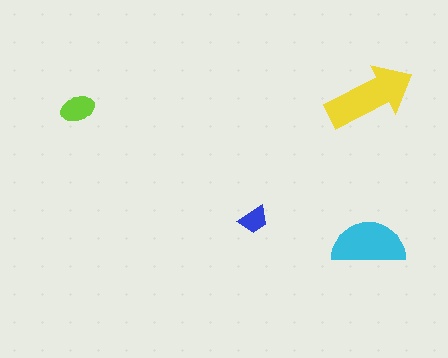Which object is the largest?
The yellow arrow.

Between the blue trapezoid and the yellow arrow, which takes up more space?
The yellow arrow.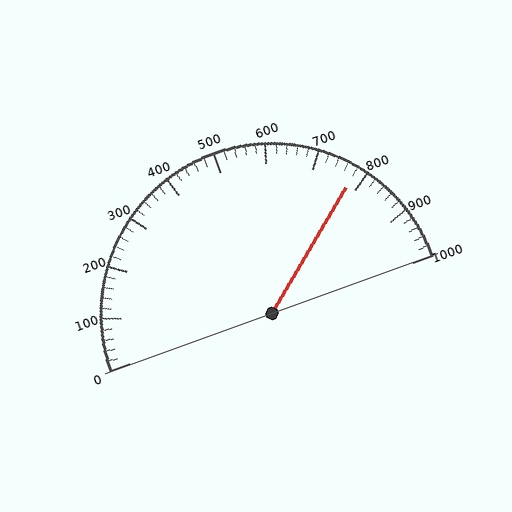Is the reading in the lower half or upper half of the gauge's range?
The reading is in the upper half of the range (0 to 1000).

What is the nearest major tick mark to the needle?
The nearest major tick mark is 800.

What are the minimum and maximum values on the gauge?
The gauge ranges from 0 to 1000.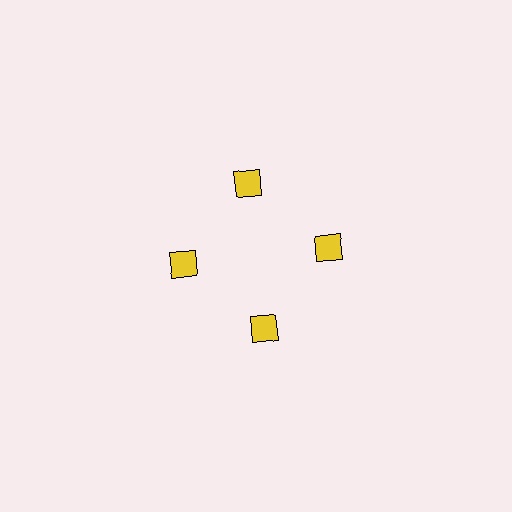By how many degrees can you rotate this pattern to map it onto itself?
The pattern maps onto itself every 90 degrees of rotation.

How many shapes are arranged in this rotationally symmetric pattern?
There are 4 shapes, arranged in 4 groups of 1.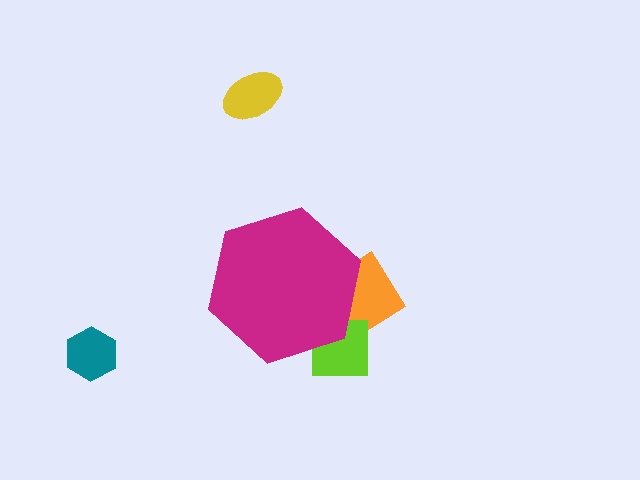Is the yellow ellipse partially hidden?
No, the yellow ellipse is fully visible.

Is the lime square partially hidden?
Yes, the lime square is partially hidden behind the magenta hexagon.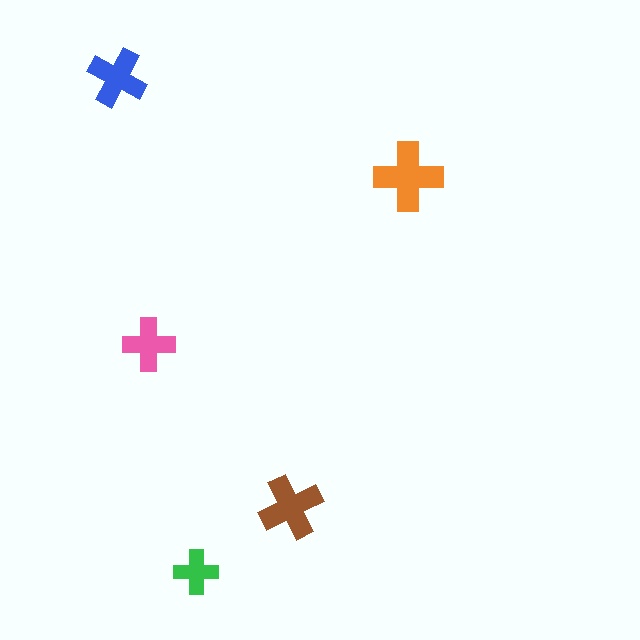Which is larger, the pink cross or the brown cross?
The brown one.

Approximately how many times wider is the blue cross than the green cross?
About 1.5 times wider.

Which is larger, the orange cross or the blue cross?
The orange one.